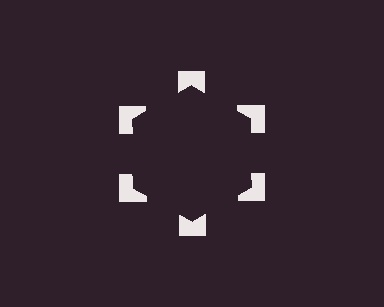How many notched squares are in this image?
There are 6 — one at each vertex of the illusory hexagon.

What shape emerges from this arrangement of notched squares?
An illusory hexagon — its edges are inferred from the aligned wedge cuts in the notched squares, not physically drawn.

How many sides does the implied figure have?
6 sides.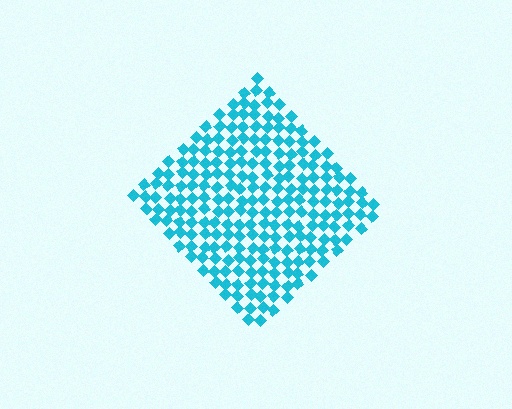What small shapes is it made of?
It is made of small diamonds.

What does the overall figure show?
The overall figure shows a diamond.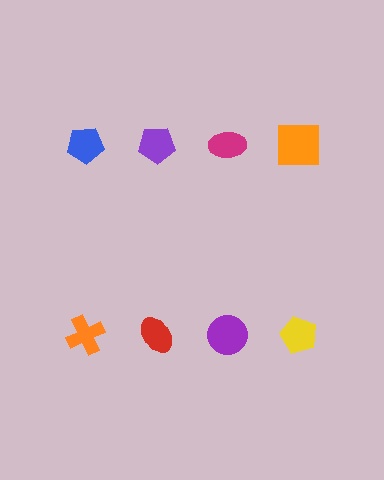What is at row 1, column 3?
A magenta ellipse.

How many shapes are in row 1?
4 shapes.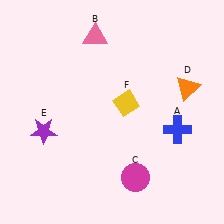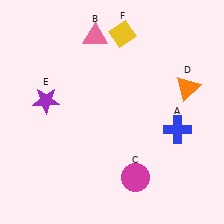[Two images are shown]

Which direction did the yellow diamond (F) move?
The yellow diamond (F) moved up.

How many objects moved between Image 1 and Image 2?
2 objects moved between the two images.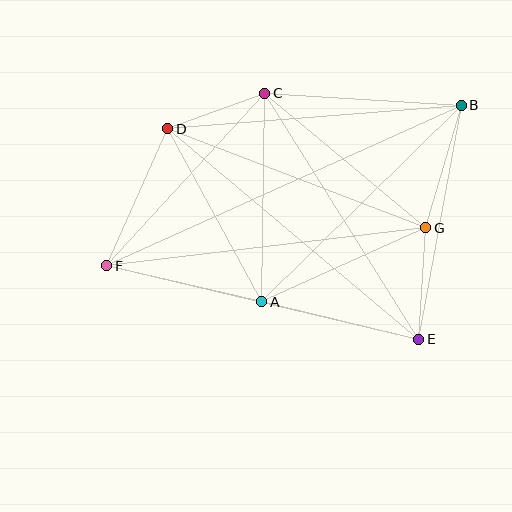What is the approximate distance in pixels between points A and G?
The distance between A and G is approximately 180 pixels.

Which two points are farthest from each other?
Points B and F are farthest from each other.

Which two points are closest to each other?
Points C and D are closest to each other.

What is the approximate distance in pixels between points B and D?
The distance between B and D is approximately 294 pixels.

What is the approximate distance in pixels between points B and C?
The distance between B and C is approximately 197 pixels.